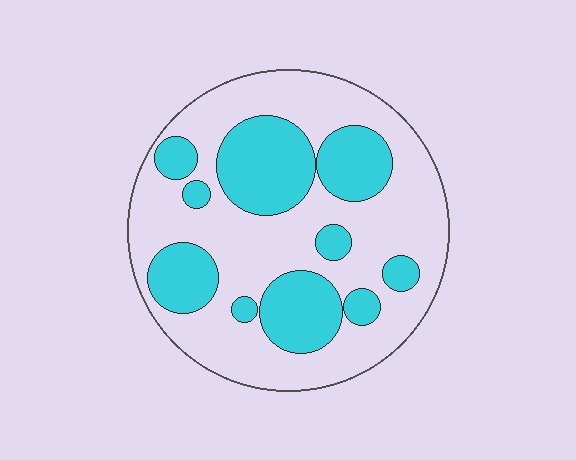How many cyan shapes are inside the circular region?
10.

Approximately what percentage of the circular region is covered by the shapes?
Approximately 35%.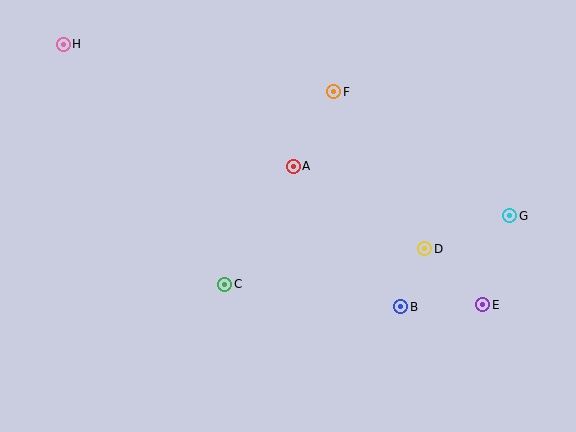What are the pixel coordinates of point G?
Point G is at (510, 216).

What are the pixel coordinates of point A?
Point A is at (293, 166).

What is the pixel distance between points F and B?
The distance between F and B is 225 pixels.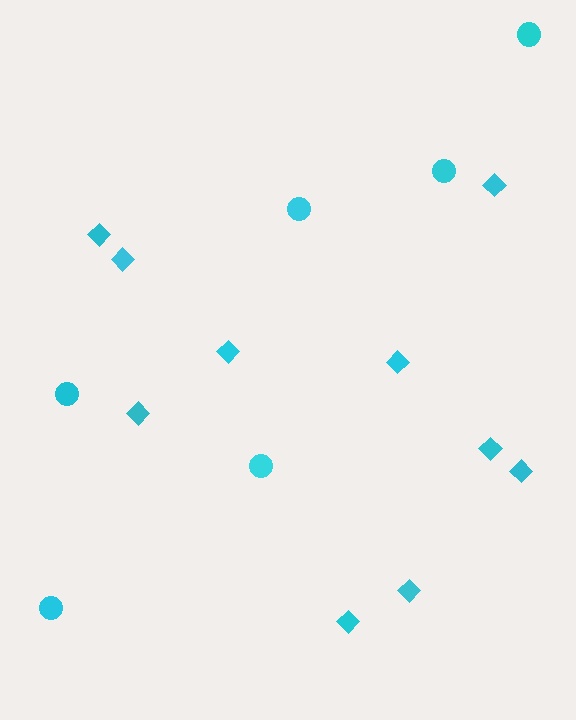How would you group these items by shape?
There are 2 groups: one group of circles (6) and one group of diamonds (10).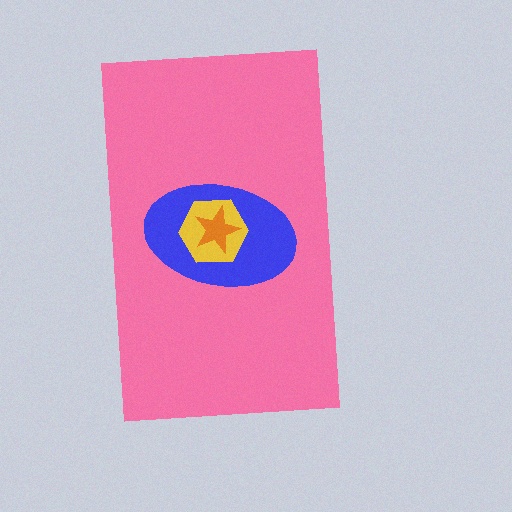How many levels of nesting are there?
4.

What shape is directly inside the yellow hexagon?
The orange star.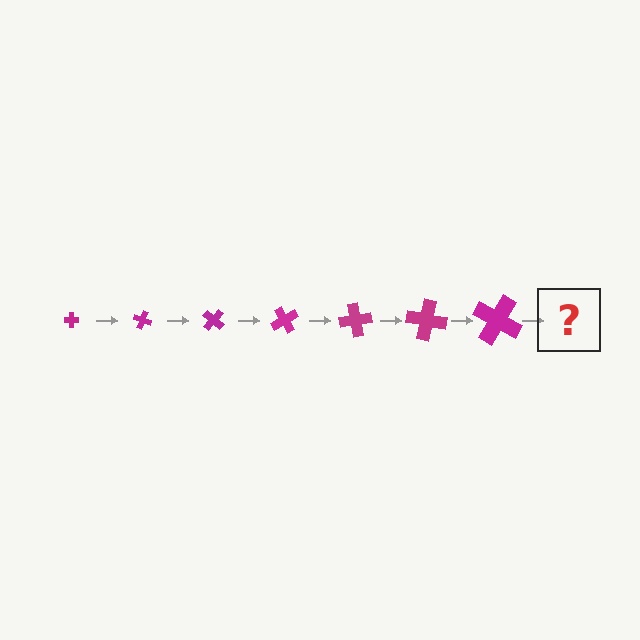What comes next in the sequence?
The next element should be a cross, larger than the previous one and rotated 140 degrees from the start.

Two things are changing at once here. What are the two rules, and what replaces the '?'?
The two rules are that the cross grows larger each step and it rotates 20 degrees each step. The '?' should be a cross, larger than the previous one and rotated 140 degrees from the start.